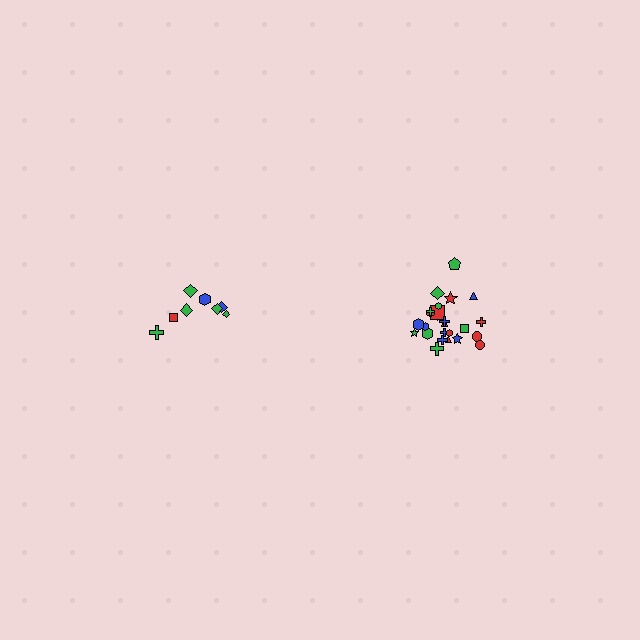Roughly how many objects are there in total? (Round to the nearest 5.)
Roughly 35 objects in total.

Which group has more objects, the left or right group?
The right group.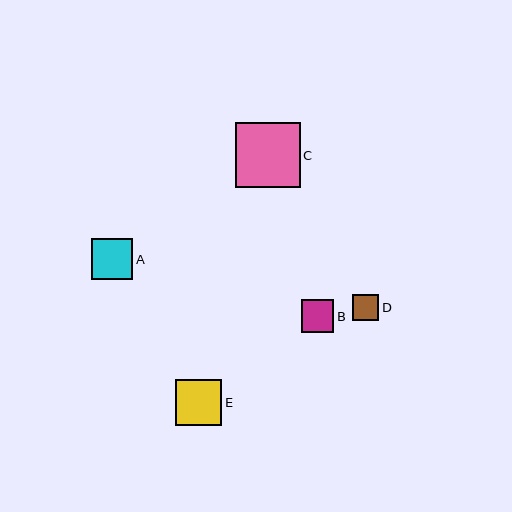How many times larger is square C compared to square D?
Square C is approximately 2.5 times the size of square D.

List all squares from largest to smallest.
From largest to smallest: C, E, A, B, D.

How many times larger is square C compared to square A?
Square C is approximately 1.6 times the size of square A.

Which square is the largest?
Square C is the largest with a size of approximately 65 pixels.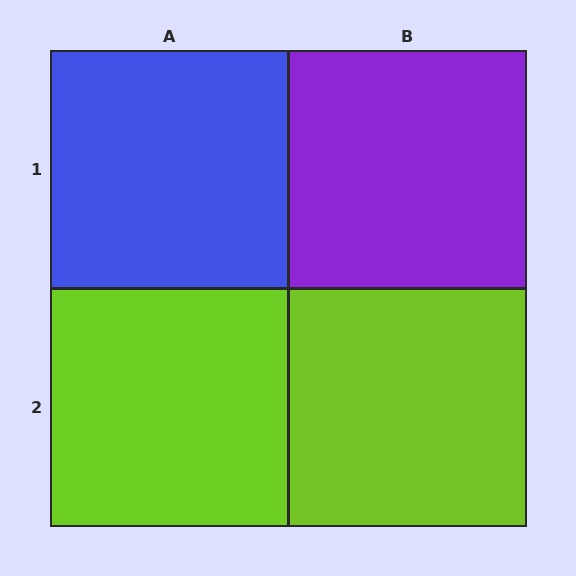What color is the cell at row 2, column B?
Lime.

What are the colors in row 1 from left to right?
Blue, purple.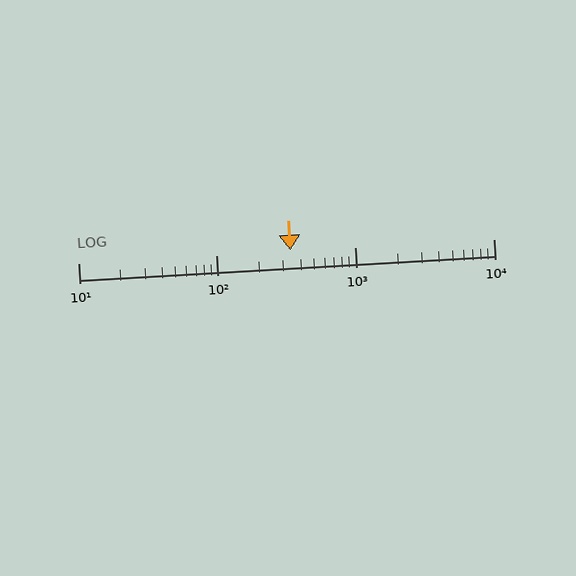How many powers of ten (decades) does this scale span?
The scale spans 3 decades, from 10 to 10000.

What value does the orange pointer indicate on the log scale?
The pointer indicates approximately 340.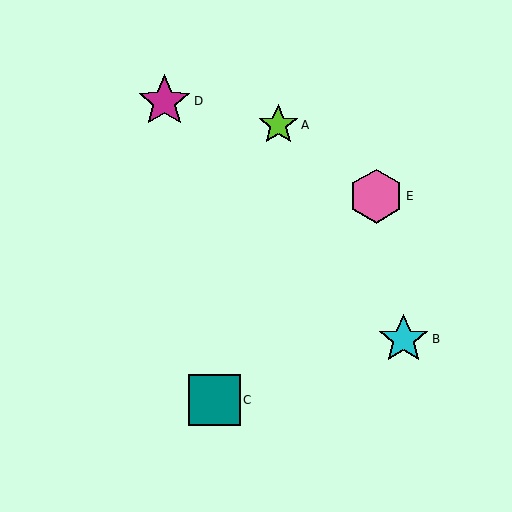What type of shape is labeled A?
Shape A is a lime star.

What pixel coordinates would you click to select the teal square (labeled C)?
Click at (214, 400) to select the teal square C.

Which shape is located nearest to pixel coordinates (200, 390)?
The teal square (labeled C) at (214, 400) is nearest to that location.